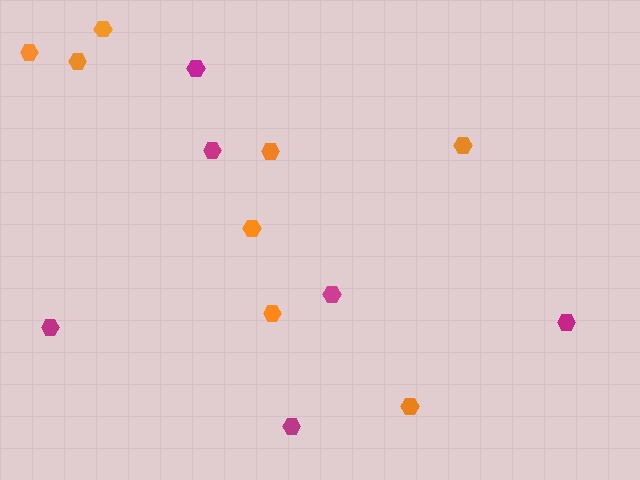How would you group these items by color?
There are 2 groups: one group of orange hexagons (8) and one group of magenta hexagons (6).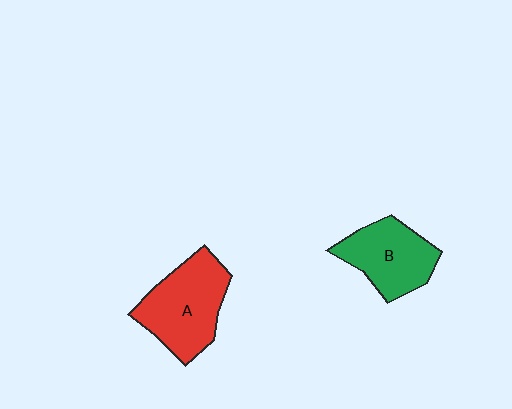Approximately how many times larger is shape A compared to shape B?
Approximately 1.2 times.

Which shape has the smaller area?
Shape B (green).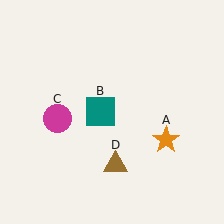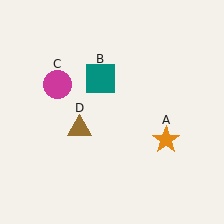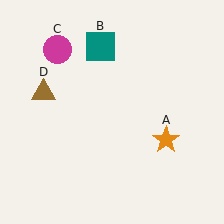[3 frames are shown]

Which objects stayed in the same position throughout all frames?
Orange star (object A) remained stationary.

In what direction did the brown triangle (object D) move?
The brown triangle (object D) moved up and to the left.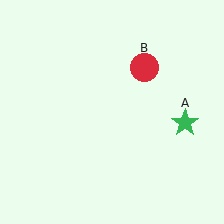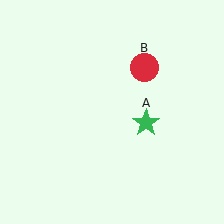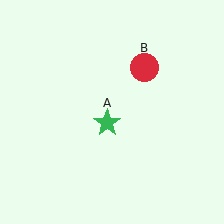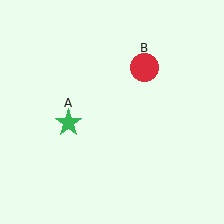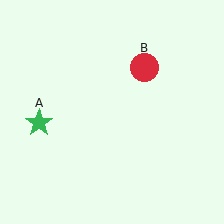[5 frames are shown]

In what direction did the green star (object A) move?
The green star (object A) moved left.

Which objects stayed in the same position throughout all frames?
Red circle (object B) remained stationary.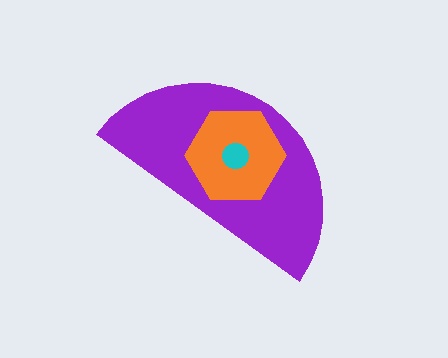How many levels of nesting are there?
3.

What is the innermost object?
The cyan circle.